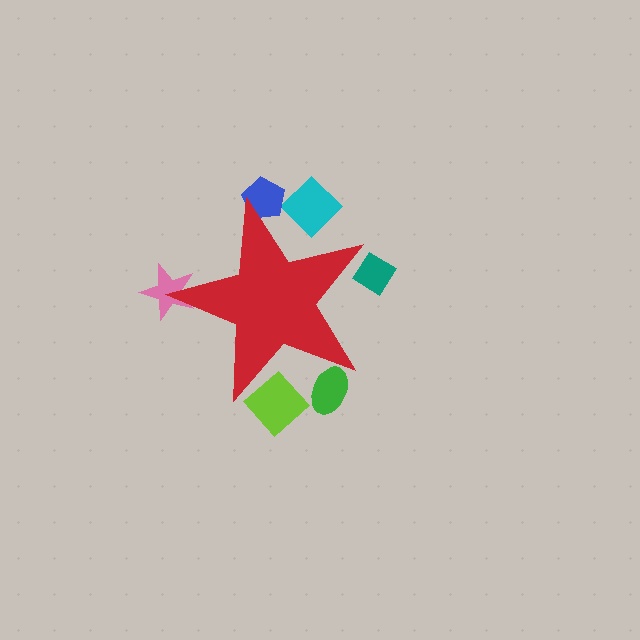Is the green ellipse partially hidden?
Yes, the green ellipse is partially hidden behind the red star.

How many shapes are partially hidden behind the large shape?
6 shapes are partially hidden.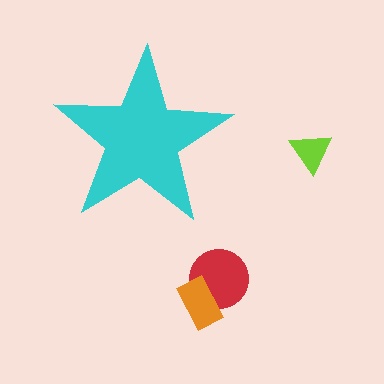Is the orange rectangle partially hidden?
No, the orange rectangle is fully visible.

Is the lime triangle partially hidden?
No, the lime triangle is fully visible.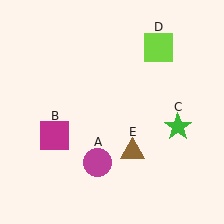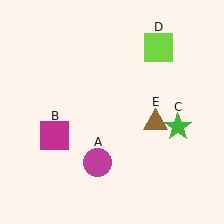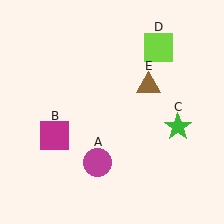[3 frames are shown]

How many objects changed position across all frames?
1 object changed position: brown triangle (object E).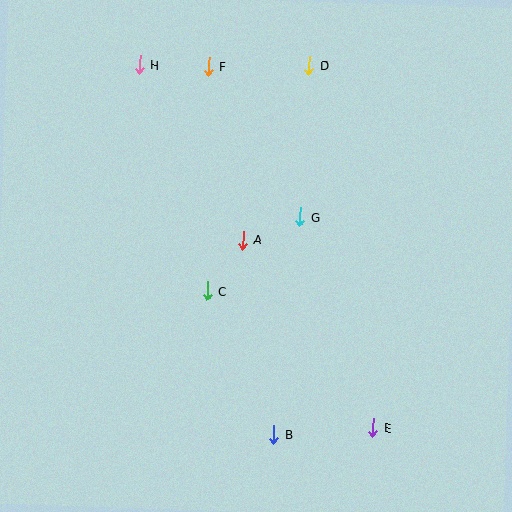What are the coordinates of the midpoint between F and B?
The midpoint between F and B is at (241, 251).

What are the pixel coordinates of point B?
Point B is at (274, 435).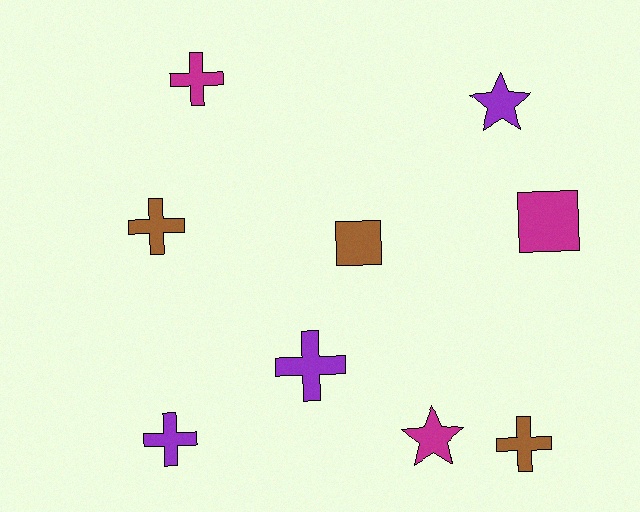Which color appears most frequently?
Brown, with 3 objects.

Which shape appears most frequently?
Cross, with 5 objects.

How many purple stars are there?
There is 1 purple star.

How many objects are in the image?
There are 9 objects.